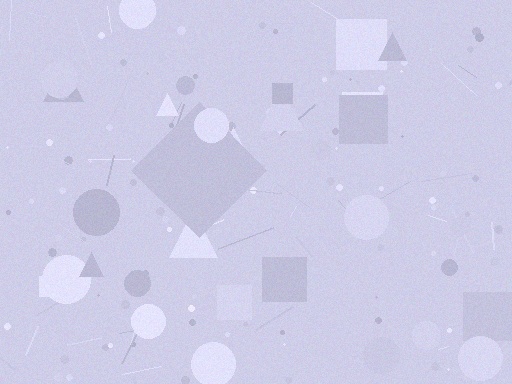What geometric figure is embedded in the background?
A diamond is embedded in the background.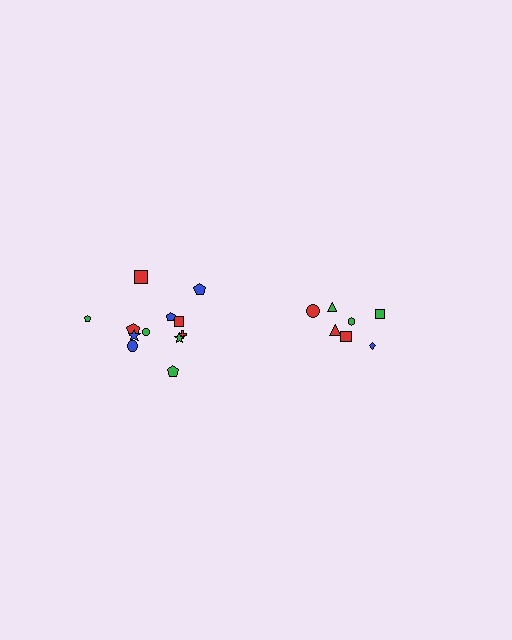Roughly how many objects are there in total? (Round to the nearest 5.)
Roughly 20 objects in total.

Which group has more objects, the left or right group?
The left group.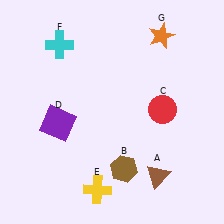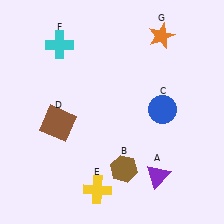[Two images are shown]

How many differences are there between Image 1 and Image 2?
There are 3 differences between the two images.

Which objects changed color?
A changed from brown to purple. C changed from red to blue. D changed from purple to brown.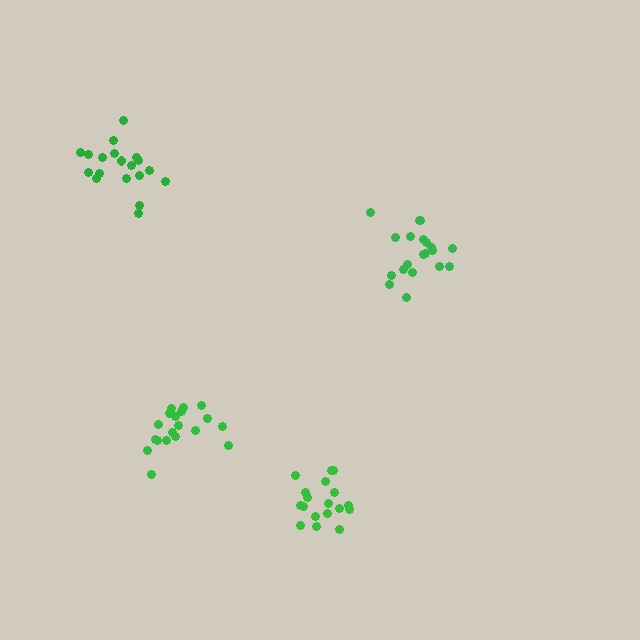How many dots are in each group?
Group 1: 20 dots, Group 2: 19 dots, Group 3: 18 dots, Group 4: 19 dots (76 total).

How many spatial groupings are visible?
There are 4 spatial groupings.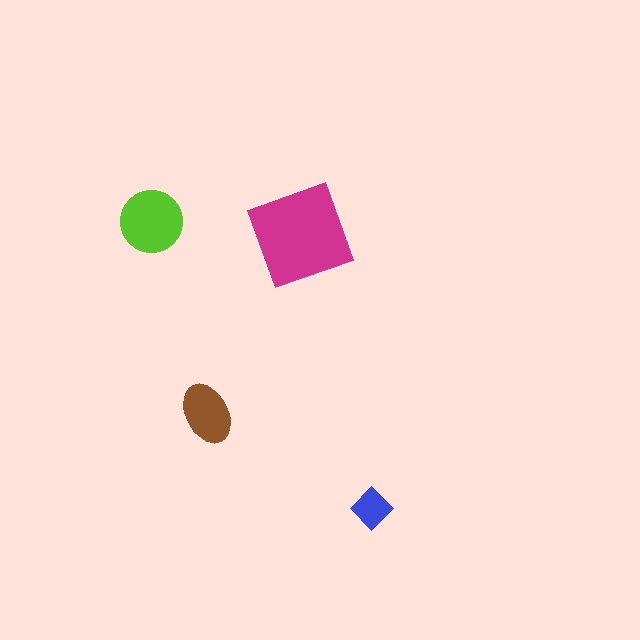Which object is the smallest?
The blue diamond.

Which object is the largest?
The magenta square.